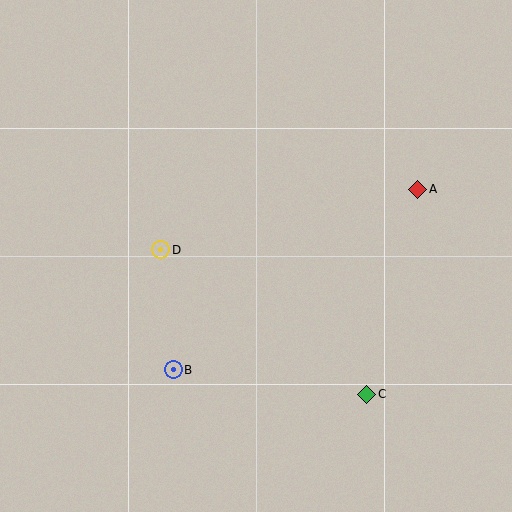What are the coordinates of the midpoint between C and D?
The midpoint between C and D is at (264, 322).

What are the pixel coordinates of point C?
Point C is at (367, 394).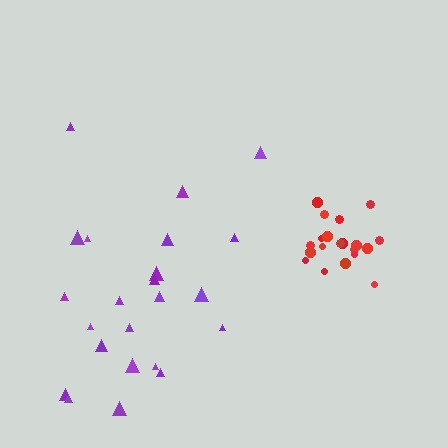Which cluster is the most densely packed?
Red.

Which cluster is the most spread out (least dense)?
Purple.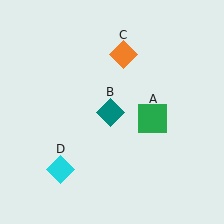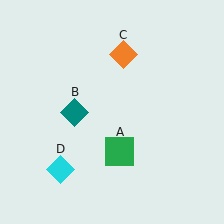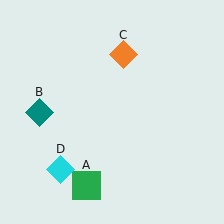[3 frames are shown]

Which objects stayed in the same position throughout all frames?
Orange diamond (object C) and cyan diamond (object D) remained stationary.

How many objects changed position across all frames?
2 objects changed position: green square (object A), teal diamond (object B).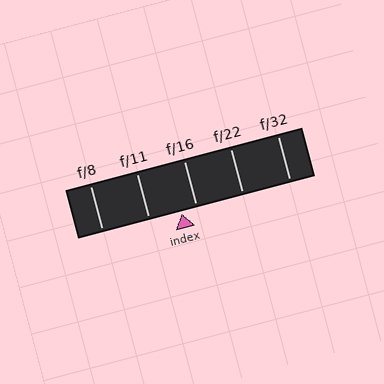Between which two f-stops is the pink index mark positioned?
The index mark is between f/11 and f/16.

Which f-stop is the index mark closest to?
The index mark is closest to f/16.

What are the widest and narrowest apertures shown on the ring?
The widest aperture shown is f/8 and the narrowest is f/32.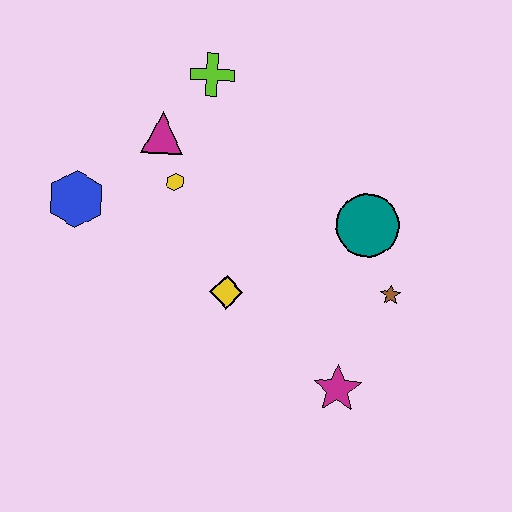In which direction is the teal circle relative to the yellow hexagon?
The teal circle is to the right of the yellow hexagon.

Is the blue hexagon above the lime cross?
No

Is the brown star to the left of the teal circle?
No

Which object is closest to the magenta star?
The brown star is closest to the magenta star.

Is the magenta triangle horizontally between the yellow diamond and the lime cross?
No